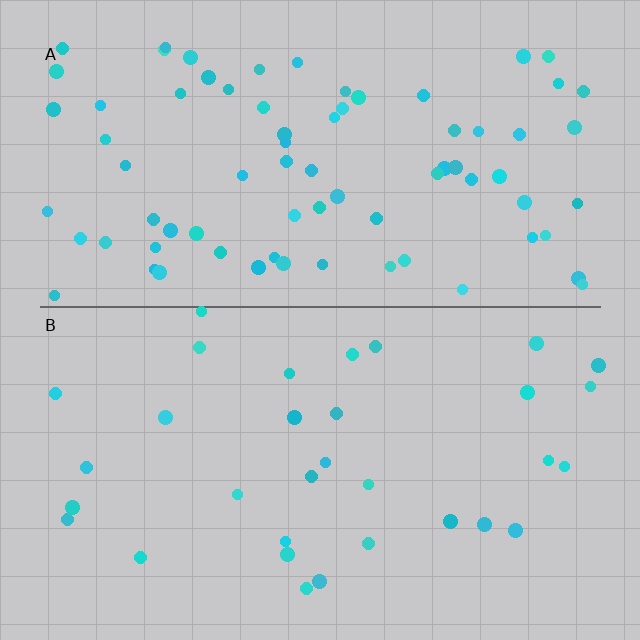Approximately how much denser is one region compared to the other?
Approximately 2.4× — region A over region B.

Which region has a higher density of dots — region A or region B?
A (the top).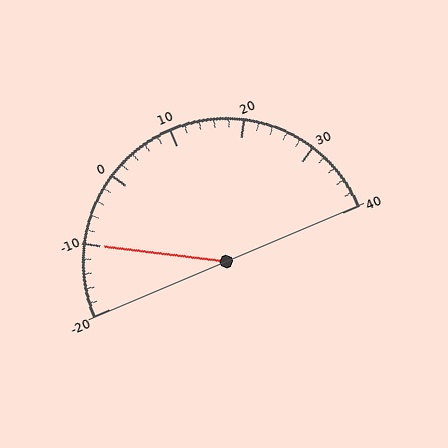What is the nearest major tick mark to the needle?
The nearest major tick mark is -10.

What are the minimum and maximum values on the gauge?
The gauge ranges from -20 to 40.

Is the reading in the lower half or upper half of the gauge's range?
The reading is in the lower half of the range (-20 to 40).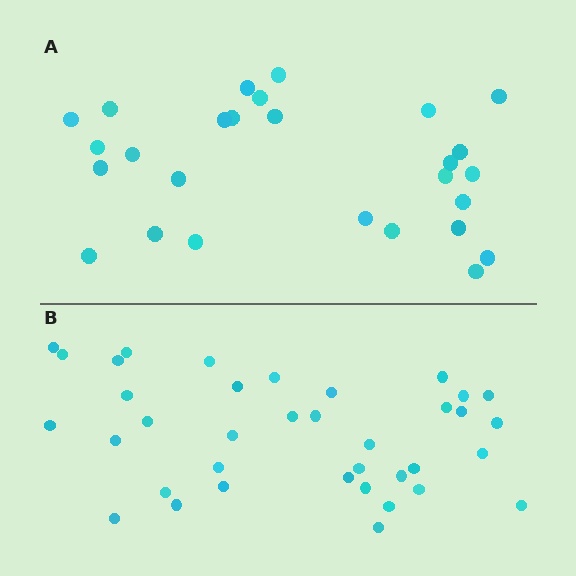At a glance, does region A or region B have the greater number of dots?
Region B (the bottom region) has more dots.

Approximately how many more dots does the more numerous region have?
Region B has roughly 10 or so more dots than region A.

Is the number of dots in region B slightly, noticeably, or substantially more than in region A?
Region B has noticeably more, but not dramatically so. The ratio is roughly 1.4 to 1.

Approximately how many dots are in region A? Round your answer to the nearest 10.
About 30 dots. (The exact count is 27, which rounds to 30.)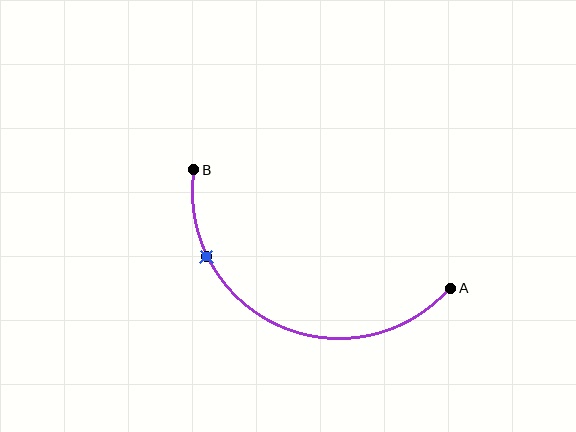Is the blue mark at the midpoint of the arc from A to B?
No. The blue mark lies on the arc but is closer to endpoint B. The arc midpoint would be at the point on the curve equidistant along the arc from both A and B.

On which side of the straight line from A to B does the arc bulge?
The arc bulges below the straight line connecting A and B.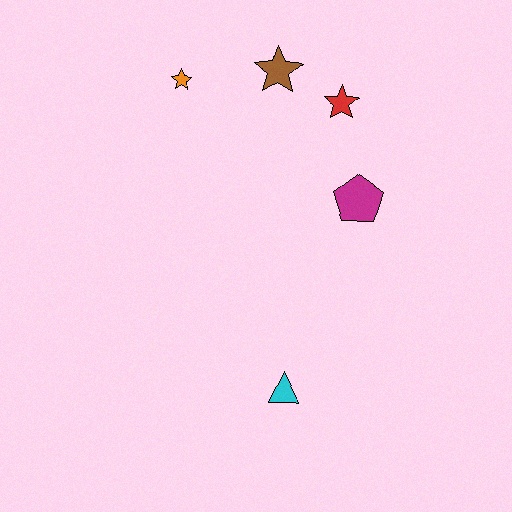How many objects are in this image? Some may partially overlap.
There are 5 objects.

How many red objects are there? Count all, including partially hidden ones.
There is 1 red object.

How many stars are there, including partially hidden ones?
There are 3 stars.